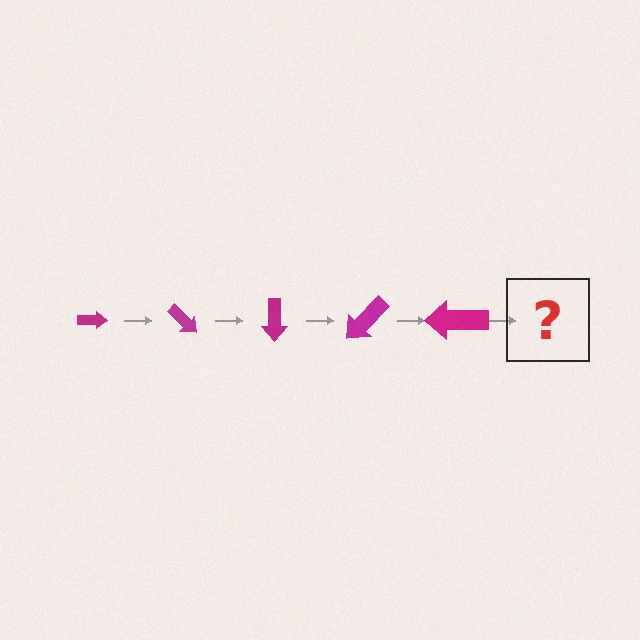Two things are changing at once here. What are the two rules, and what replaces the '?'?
The two rules are that the arrow grows larger each step and it rotates 45 degrees each step. The '?' should be an arrow, larger than the previous one and rotated 225 degrees from the start.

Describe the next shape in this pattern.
It should be an arrow, larger than the previous one and rotated 225 degrees from the start.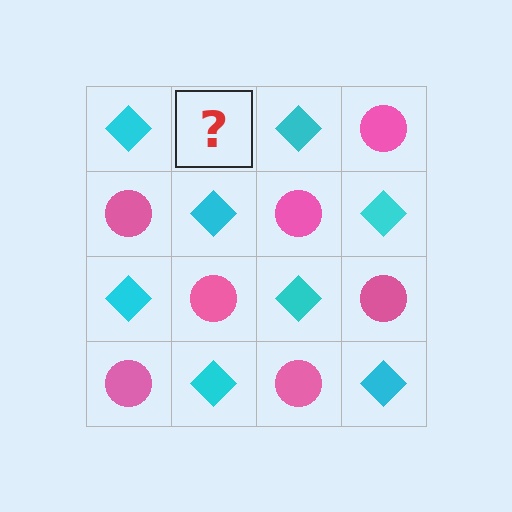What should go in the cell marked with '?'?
The missing cell should contain a pink circle.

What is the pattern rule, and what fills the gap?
The rule is that it alternates cyan diamond and pink circle in a checkerboard pattern. The gap should be filled with a pink circle.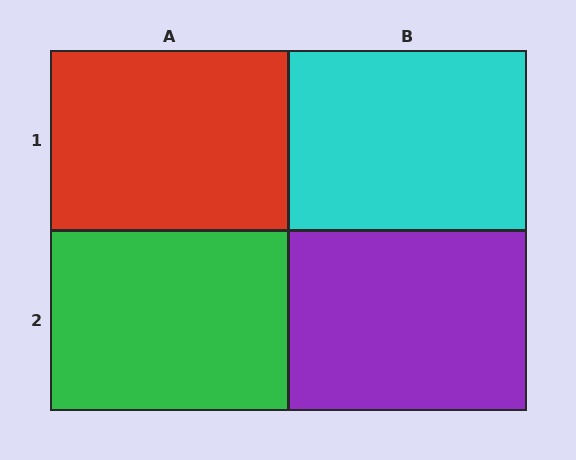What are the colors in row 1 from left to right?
Red, cyan.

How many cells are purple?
1 cell is purple.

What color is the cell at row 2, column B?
Purple.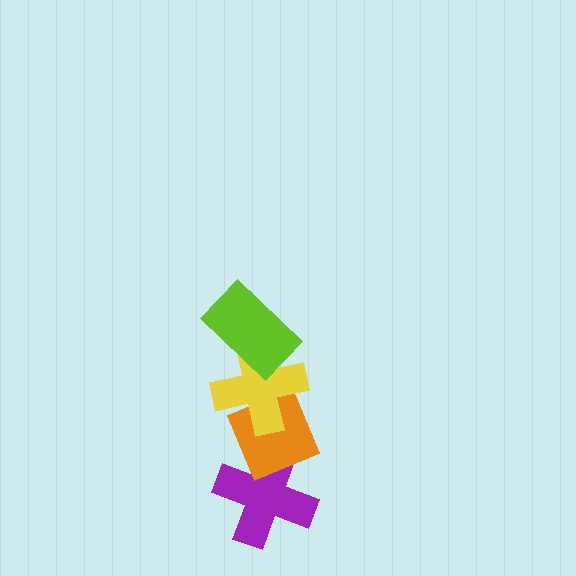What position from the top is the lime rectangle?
The lime rectangle is 1st from the top.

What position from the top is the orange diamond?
The orange diamond is 3rd from the top.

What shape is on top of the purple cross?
The orange diamond is on top of the purple cross.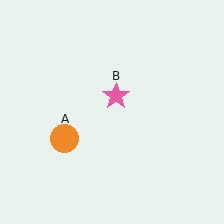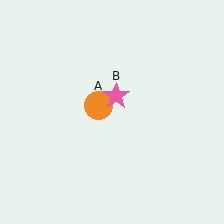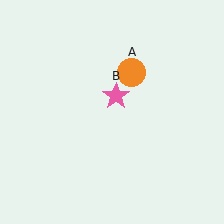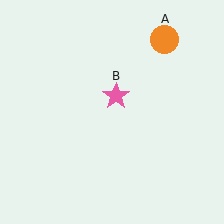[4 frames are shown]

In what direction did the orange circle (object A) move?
The orange circle (object A) moved up and to the right.